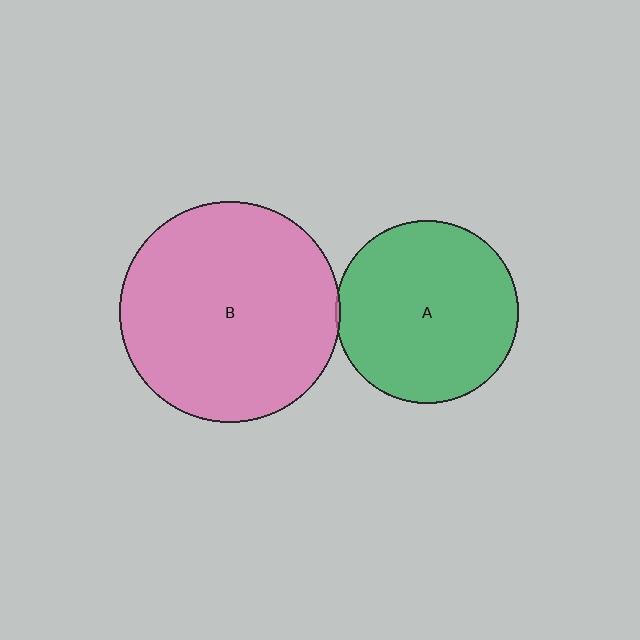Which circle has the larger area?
Circle B (pink).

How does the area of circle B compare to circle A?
Approximately 1.5 times.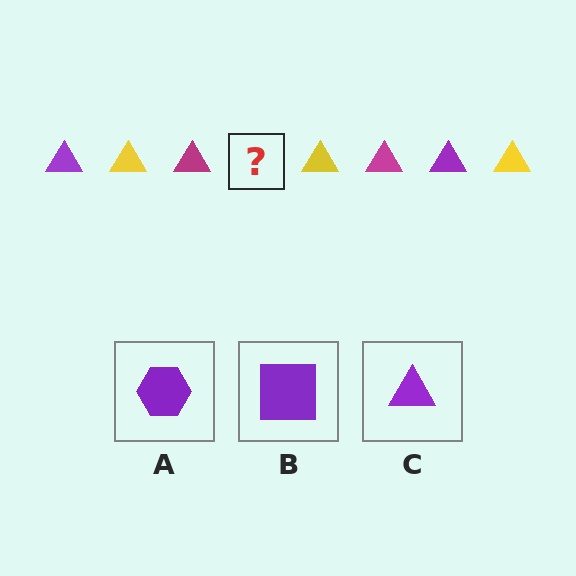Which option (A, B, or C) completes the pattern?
C.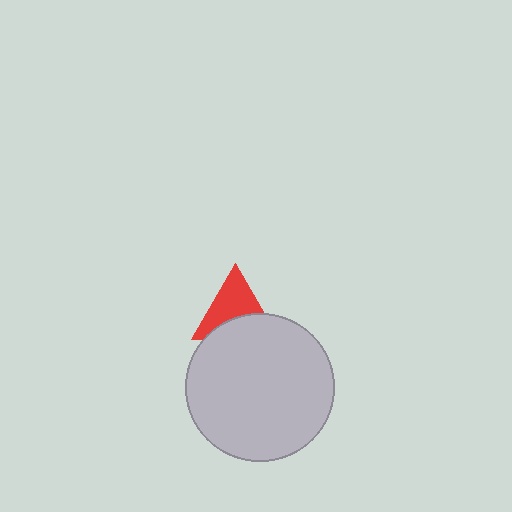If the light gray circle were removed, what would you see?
You would see the complete red triangle.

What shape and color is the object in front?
The object in front is a light gray circle.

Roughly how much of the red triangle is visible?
About half of it is visible (roughly 60%).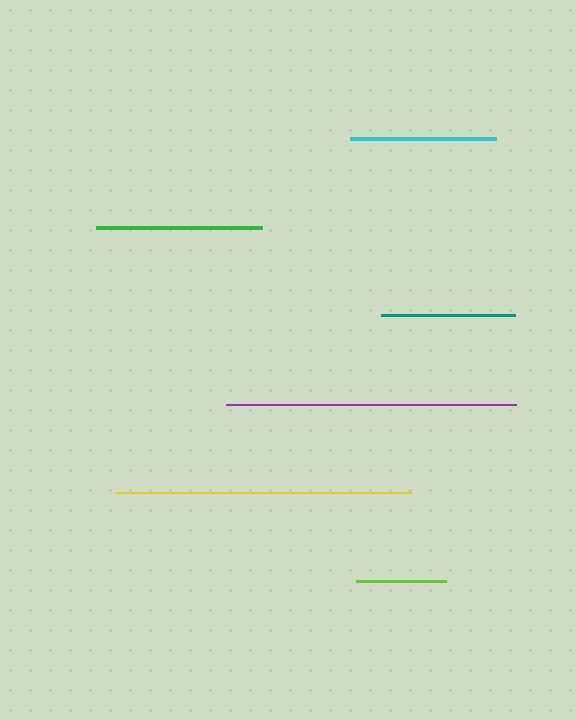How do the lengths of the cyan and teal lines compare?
The cyan and teal lines are approximately the same length.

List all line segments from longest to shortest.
From longest to shortest: yellow, purple, green, cyan, teal, lime.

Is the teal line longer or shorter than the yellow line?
The yellow line is longer than the teal line.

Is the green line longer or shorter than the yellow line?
The yellow line is longer than the green line.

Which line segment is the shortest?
The lime line is the shortest at approximately 90 pixels.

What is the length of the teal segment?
The teal segment is approximately 134 pixels long.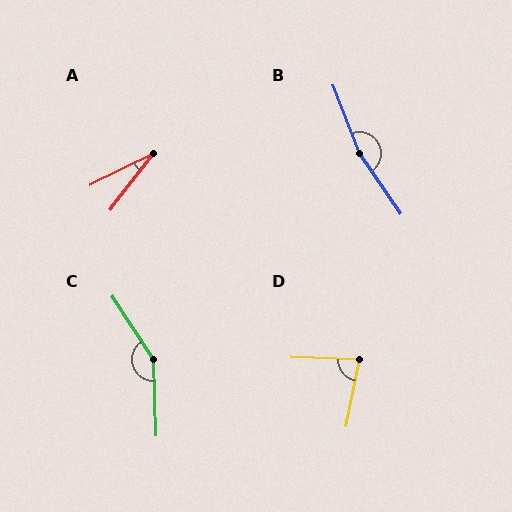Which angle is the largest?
B, at approximately 167 degrees.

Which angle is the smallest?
A, at approximately 26 degrees.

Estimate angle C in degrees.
Approximately 149 degrees.